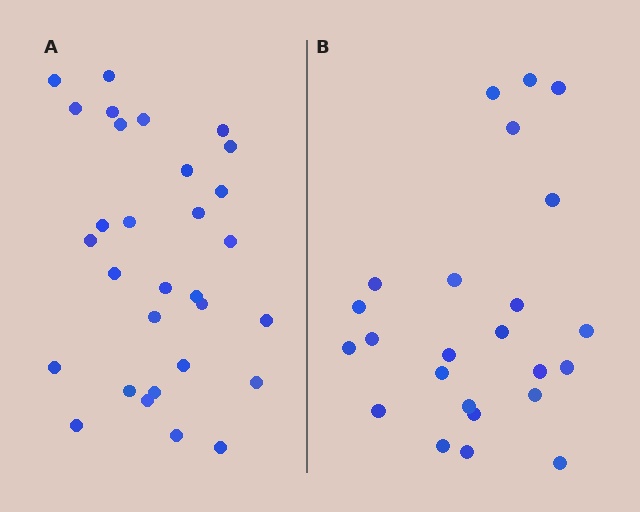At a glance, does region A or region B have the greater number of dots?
Region A (the left region) has more dots.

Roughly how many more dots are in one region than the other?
Region A has about 6 more dots than region B.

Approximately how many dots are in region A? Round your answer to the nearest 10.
About 30 dots.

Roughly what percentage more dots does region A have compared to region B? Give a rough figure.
About 25% more.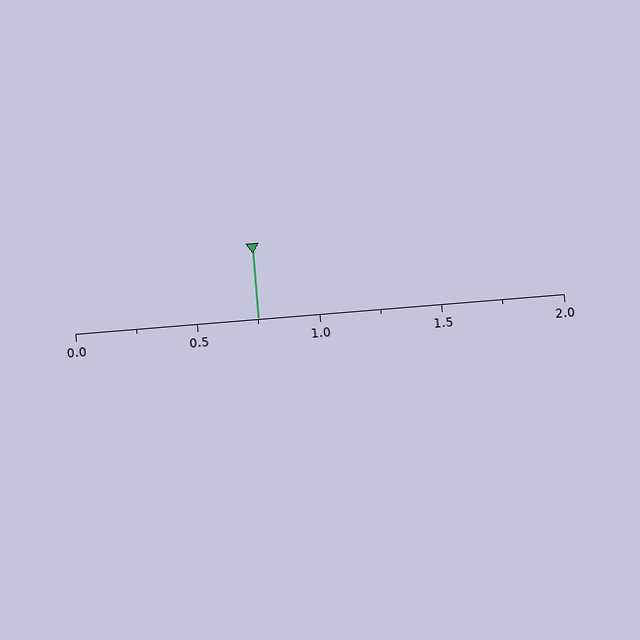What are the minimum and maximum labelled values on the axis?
The axis runs from 0.0 to 2.0.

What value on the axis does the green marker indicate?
The marker indicates approximately 0.75.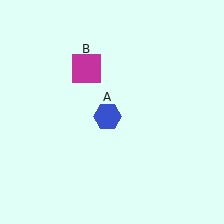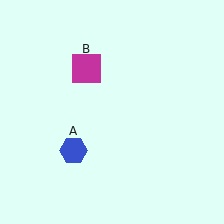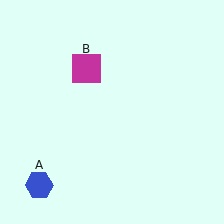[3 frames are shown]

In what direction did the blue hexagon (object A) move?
The blue hexagon (object A) moved down and to the left.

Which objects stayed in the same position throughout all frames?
Magenta square (object B) remained stationary.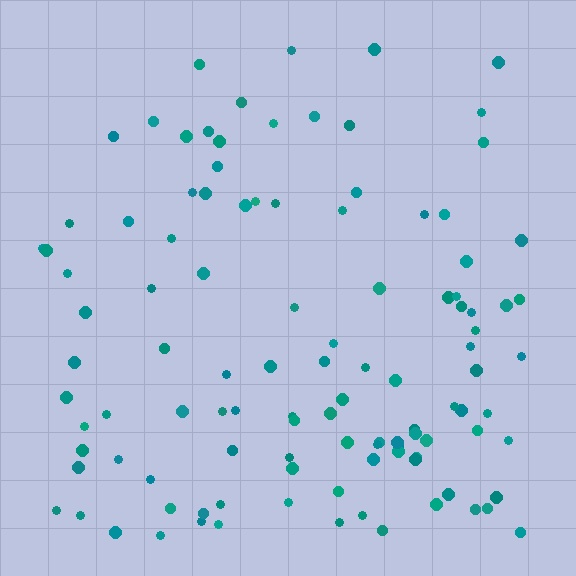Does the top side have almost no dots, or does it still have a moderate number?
Still a moderate number, just noticeably fewer than the bottom.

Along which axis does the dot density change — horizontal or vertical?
Vertical.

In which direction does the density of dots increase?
From top to bottom, with the bottom side densest.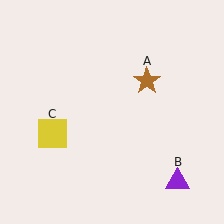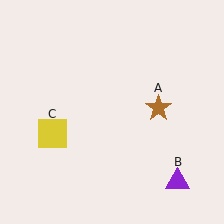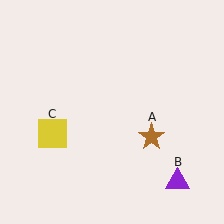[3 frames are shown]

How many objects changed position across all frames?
1 object changed position: brown star (object A).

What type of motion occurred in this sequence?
The brown star (object A) rotated clockwise around the center of the scene.